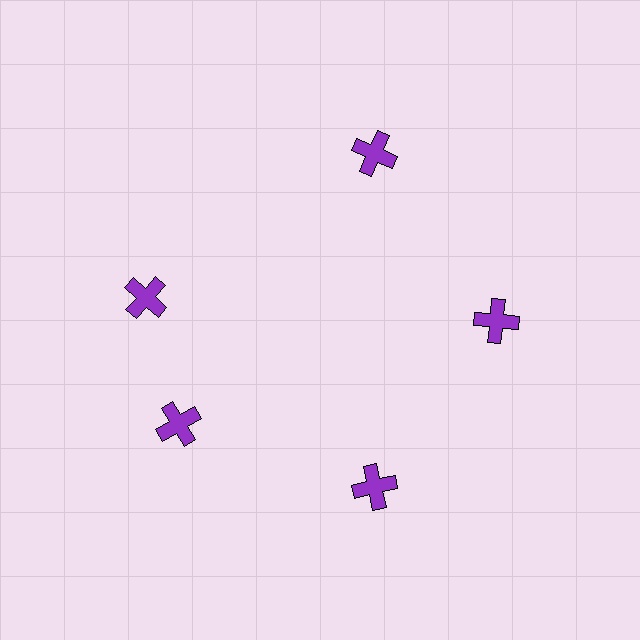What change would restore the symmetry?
The symmetry would be restored by rotating it back into even spacing with its neighbors so that all 5 crosses sit at equal angles and equal distance from the center.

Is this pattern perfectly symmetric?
No. The 5 purple crosses are arranged in a ring, but one element near the 10 o'clock position is rotated out of alignment along the ring, breaking the 5-fold rotational symmetry.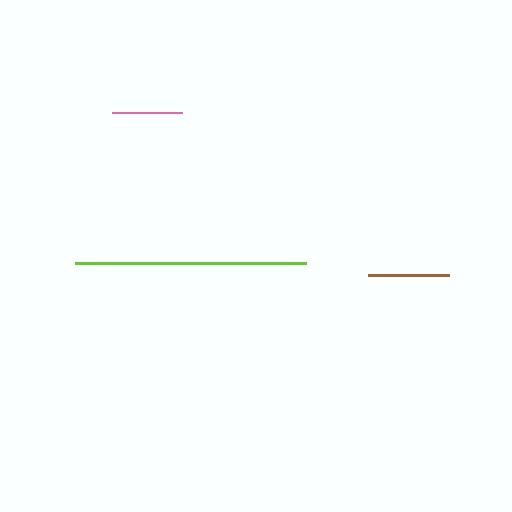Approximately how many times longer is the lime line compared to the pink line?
The lime line is approximately 3.3 times the length of the pink line.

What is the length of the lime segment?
The lime segment is approximately 232 pixels long.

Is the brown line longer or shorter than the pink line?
The brown line is longer than the pink line.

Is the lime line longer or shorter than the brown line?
The lime line is longer than the brown line.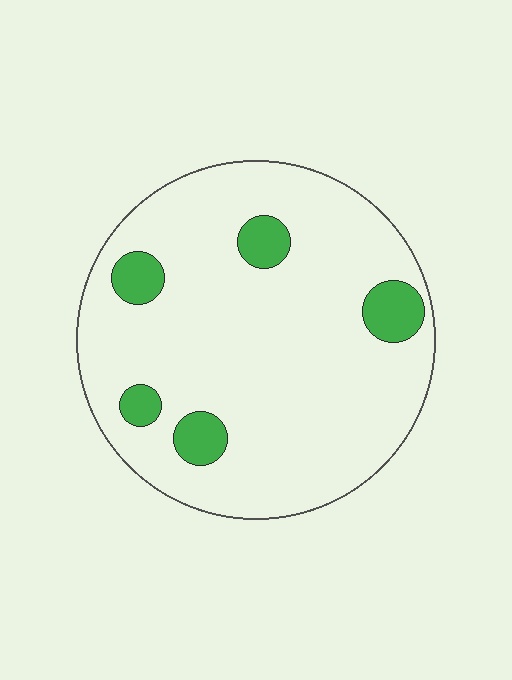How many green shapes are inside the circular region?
5.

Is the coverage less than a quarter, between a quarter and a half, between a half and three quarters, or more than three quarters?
Less than a quarter.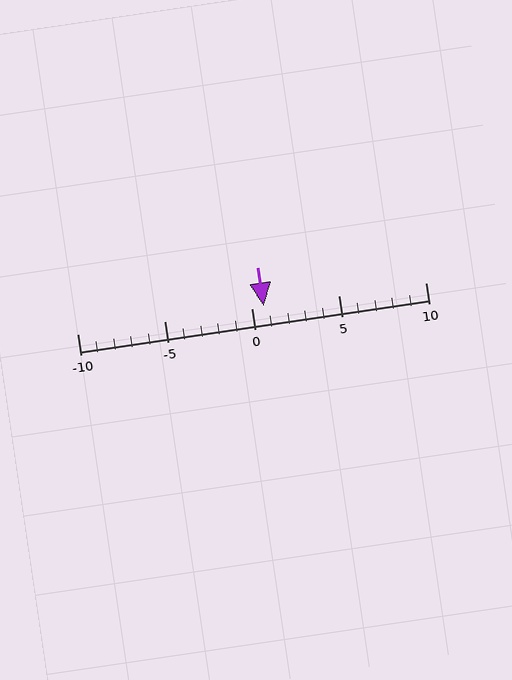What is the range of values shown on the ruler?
The ruler shows values from -10 to 10.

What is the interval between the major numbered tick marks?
The major tick marks are spaced 5 units apart.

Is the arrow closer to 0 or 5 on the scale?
The arrow is closer to 0.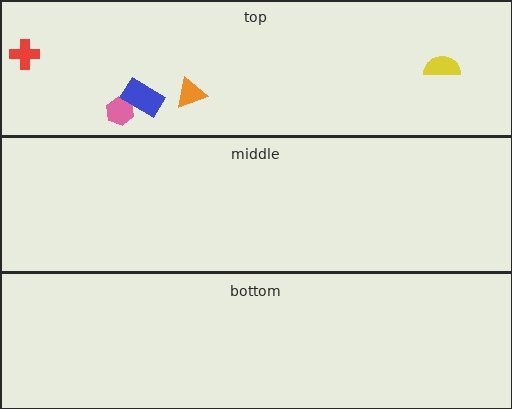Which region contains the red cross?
The top region.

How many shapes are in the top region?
5.